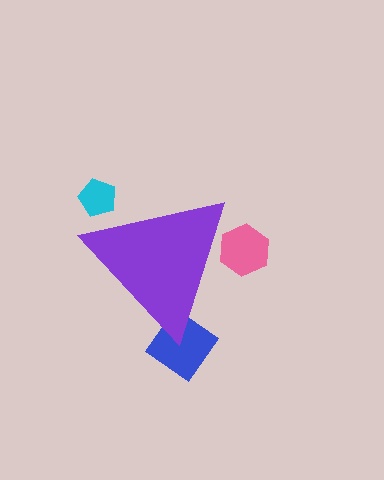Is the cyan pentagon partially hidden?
Yes, the cyan pentagon is partially hidden behind the purple triangle.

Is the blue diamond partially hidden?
Yes, the blue diamond is partially hidden behind the purple triangle.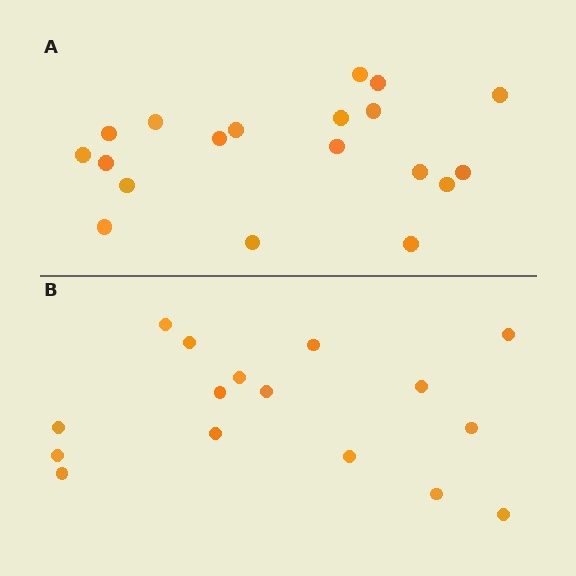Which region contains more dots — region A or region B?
Region A (the top region) has more dots.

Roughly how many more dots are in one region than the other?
Region A has just a few more — roughly 2 or 3 more dots than region B.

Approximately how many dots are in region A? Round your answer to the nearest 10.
About 20 dots. (The exact count is 19, which rounds to 20.)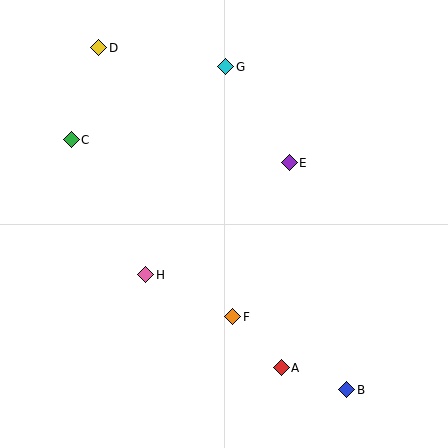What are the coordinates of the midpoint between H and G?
The midpoint between H and G is at (186, 171).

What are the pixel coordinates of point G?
Point G is at (226, 67).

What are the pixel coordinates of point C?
Point C is at (71, 140).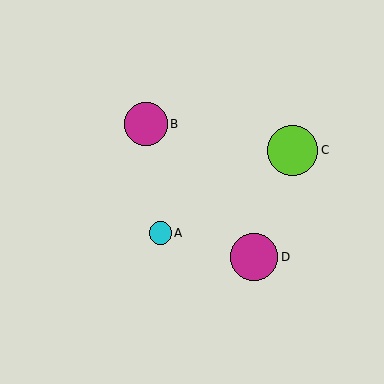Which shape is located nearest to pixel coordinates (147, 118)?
The magenta circle (labeled B) at (146, 124) is nearest to that location.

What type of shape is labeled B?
Shape B is a magenta circle.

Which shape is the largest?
The lime circle (labeled C) is the largest.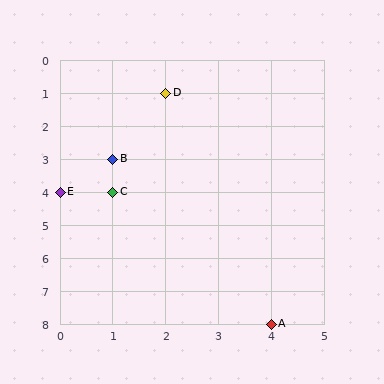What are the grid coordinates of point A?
Point A is at grid coordinates (4, 8).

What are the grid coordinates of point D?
Point D is at grid coordinates (2, 1).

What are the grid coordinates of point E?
Point E is at grid coordinates (0, 4).